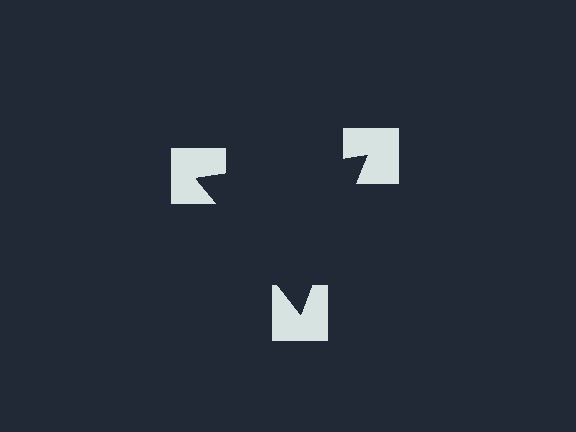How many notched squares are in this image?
There are 3 — one at each vertex of the illusory triangle.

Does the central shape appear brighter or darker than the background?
It typically appears slightly darker than the background, even though no actual brightness change is drawn.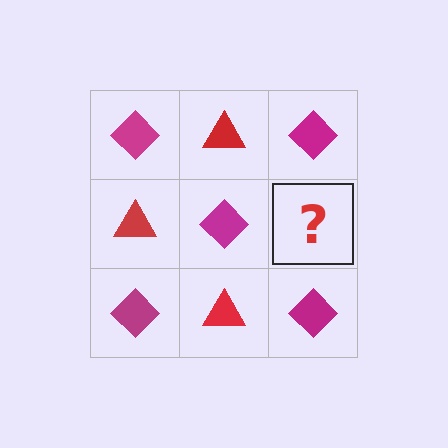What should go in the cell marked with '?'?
The missing cell should contain a red triangle.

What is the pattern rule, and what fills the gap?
The rule is that it alternates magenta diamond and red triangle in a checkerboard pattern. The gap should be filled with a red triangle.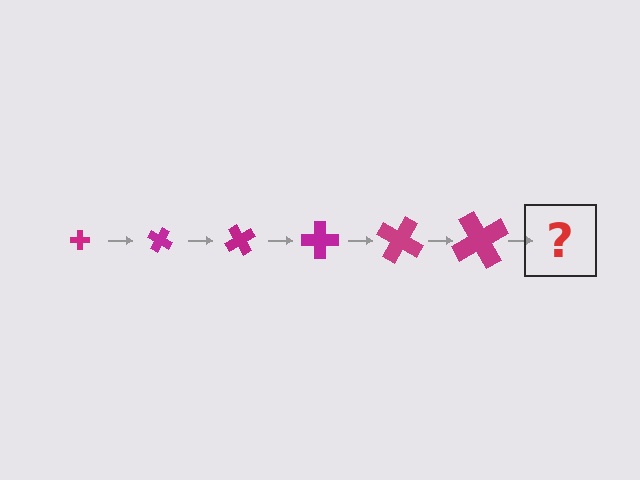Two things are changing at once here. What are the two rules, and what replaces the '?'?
The two rules are that the cross grows larger each step and it rotates 30 degrees each step. The '?' should be a cross, larger than the previous one and rotated 180 degrees from the start.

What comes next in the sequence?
The next element should be a cross, larger than the previous one and rotated 180 degrees from the start.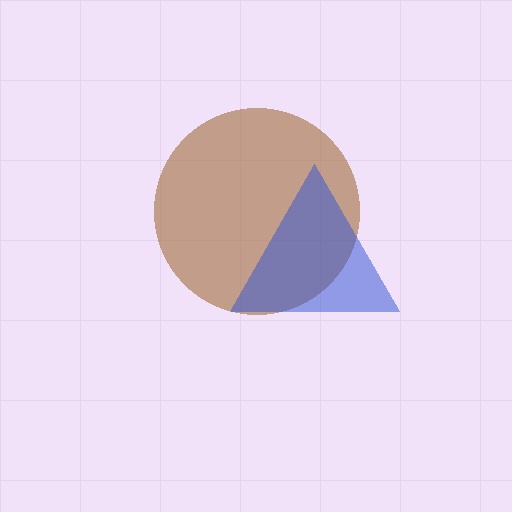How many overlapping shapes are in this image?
There are 2 overlapping shapes in the image.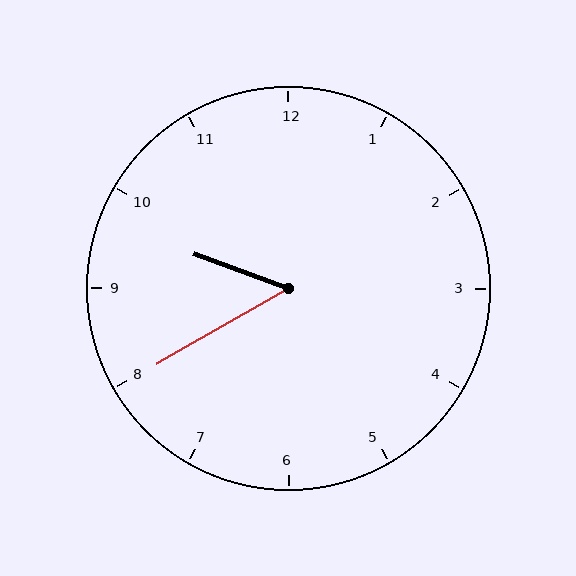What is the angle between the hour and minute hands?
Approximately 50 degrees.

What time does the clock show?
9:40.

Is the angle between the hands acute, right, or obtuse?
It is acute.